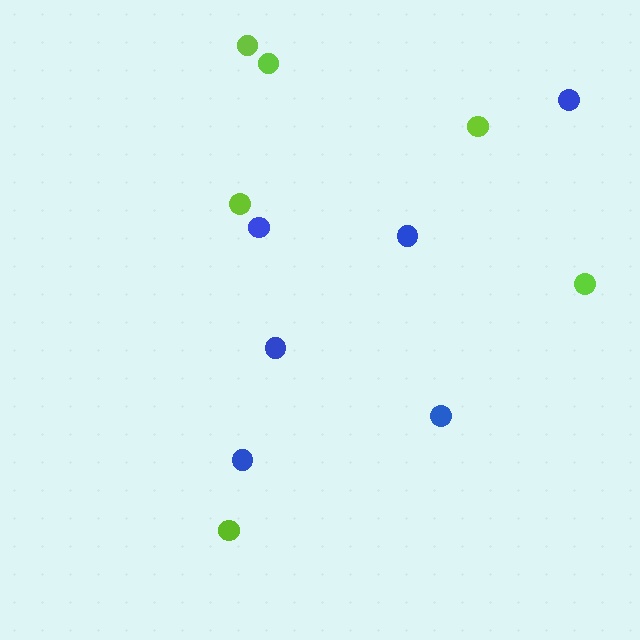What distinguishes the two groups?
There are 2 groups: one group of lime circles (6) and one group of blue circles (6).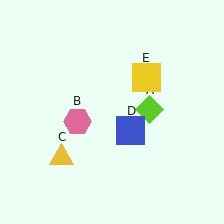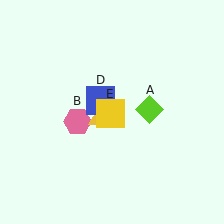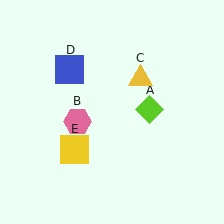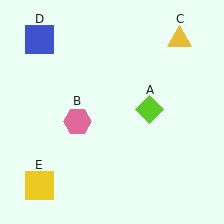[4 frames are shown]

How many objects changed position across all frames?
3 objects changed position: yellow triangle (object C), blue square (object D), yellow square (object E).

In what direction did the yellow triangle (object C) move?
The yellow triangle (object C) moved up and to the right.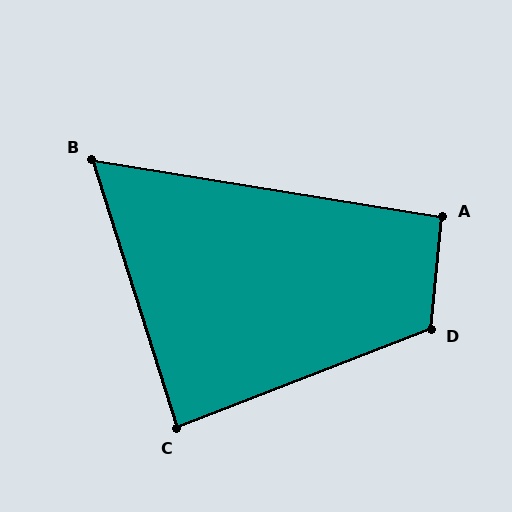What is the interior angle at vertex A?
Approximately 94 degrees (approximately right).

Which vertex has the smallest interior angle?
B, at approximately 63 degrees.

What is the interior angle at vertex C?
Approximately 86 degrees (approximately right).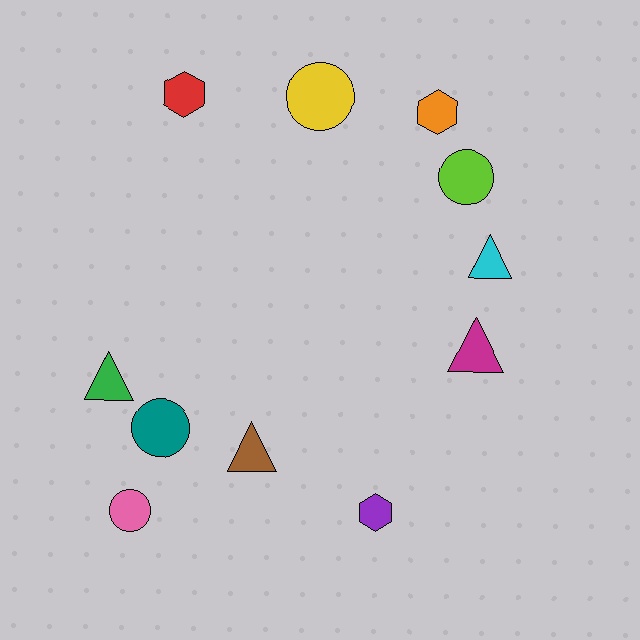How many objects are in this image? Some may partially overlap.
There are 11 objects.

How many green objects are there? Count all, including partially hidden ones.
There is 1 green object.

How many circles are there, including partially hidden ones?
There are 4 circles.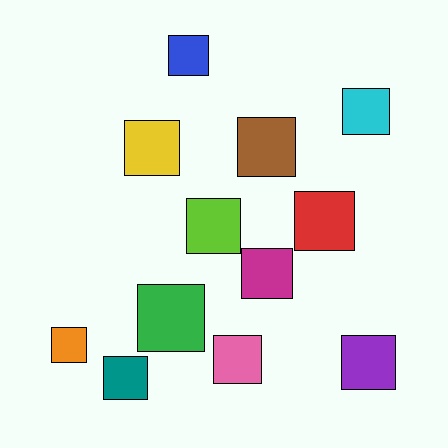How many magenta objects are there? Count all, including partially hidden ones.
There is 1 magenta object.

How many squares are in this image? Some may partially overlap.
There are 12 squares.